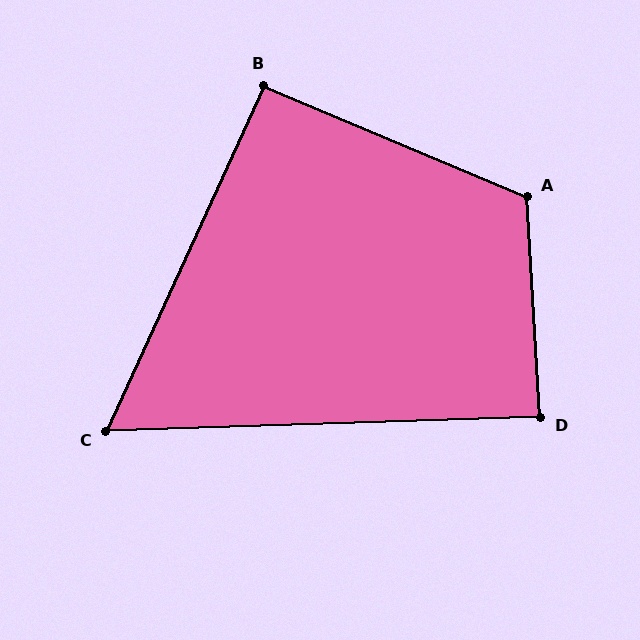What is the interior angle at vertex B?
Approximately 92 degrees (approximately right).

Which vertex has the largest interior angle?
A, at approximately 116 degrees.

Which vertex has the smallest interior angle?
C, at approximately 64 degrees.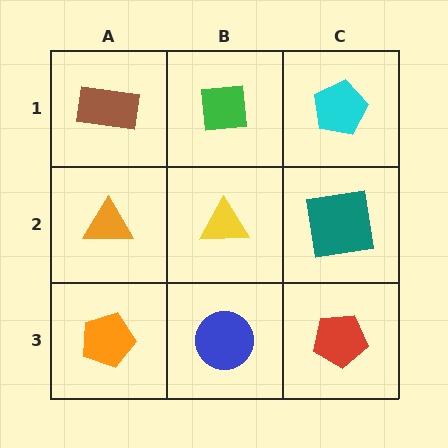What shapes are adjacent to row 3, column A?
An orange triangle (row 2, column A), a blue circle (row 3, column B).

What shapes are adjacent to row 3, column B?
A yellow triangle (row 2, column B), an orange pentagon (row 3, column A), a red pentagon (row 3, column C).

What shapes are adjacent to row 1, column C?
A teal square (row 2, column C), a green square (row 1, column B).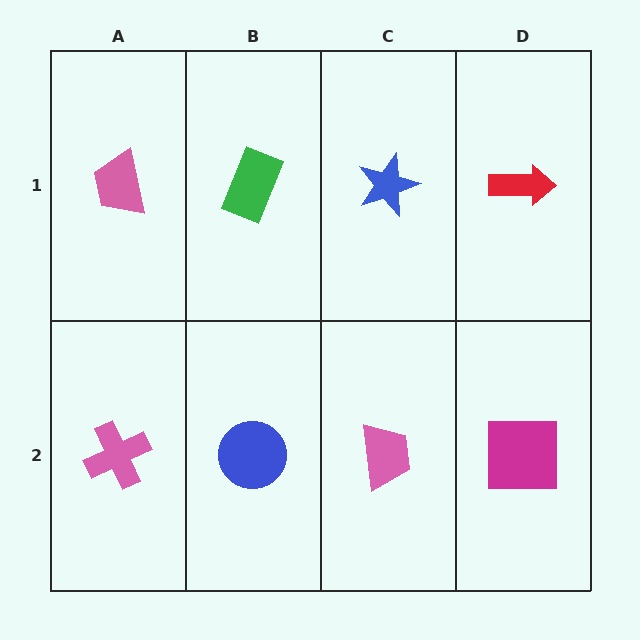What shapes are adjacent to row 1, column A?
A pink cross (row 2, column A), a green rectangle (row 1, column B).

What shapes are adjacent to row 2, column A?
A pink trapezoid (row 1, column A), a blue circle (row 2, column B).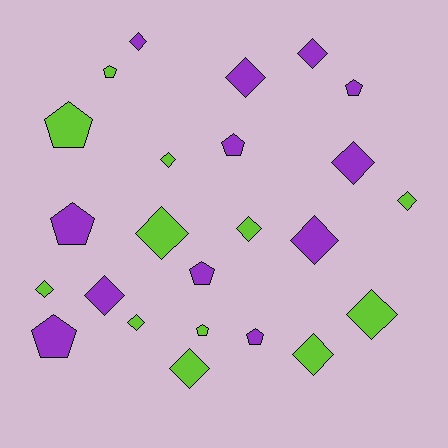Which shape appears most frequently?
Diamond, with 15 objects.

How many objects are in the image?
There are 24 objects.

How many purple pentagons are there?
There are 6 purple pentagons.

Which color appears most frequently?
Lime, with 12 objects.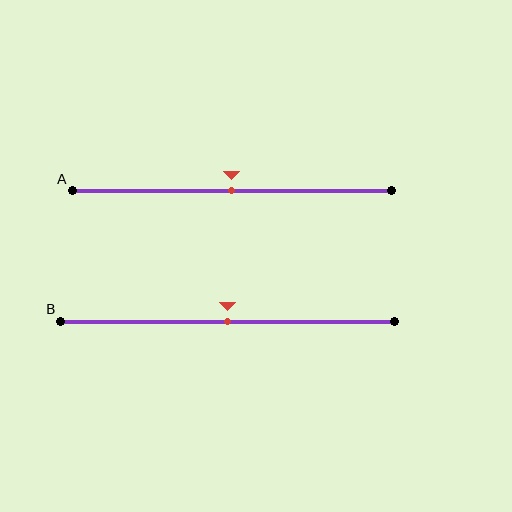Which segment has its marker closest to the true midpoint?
Segment A has its marker closest to the true midpoint.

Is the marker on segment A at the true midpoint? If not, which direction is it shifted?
Yes, the marker on segment A is at the true midpoint.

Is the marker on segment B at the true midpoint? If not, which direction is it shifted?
Yes, the marker on segment B is at the true midpoint.